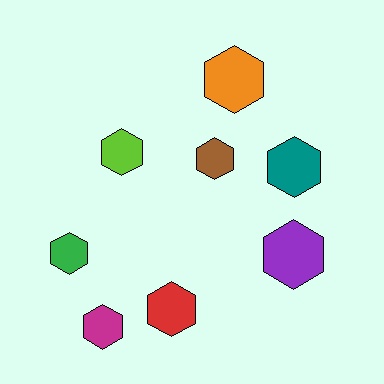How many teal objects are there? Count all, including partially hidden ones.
There is 1 teal object.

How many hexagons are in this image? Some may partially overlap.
There are 8 hexagons.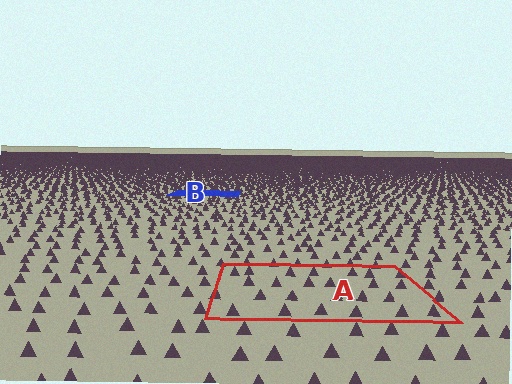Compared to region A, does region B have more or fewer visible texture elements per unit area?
Region B has more texture elements per unit area — they are packed more densely because it is farther away.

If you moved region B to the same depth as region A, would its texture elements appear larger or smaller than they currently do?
They would appear larger. At a closer depth, the same texture elements are projected at a bigger on-screen size.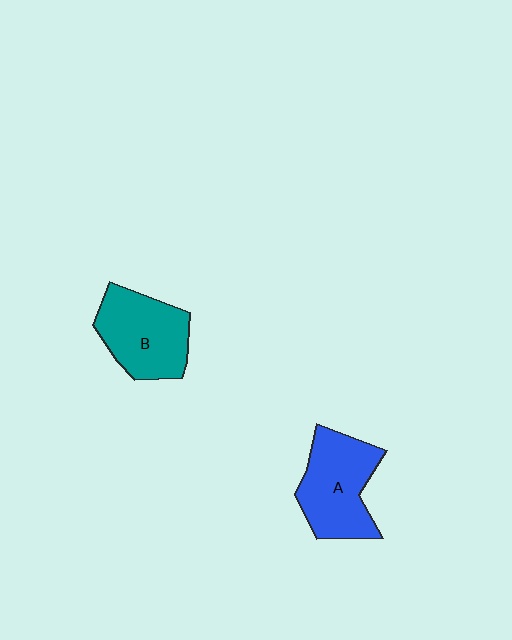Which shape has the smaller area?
Shape B (teal).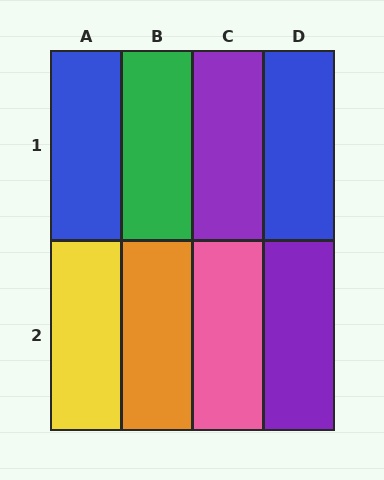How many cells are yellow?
1 cell is yellow.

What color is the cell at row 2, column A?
Yellow.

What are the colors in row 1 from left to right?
Blue, green, purple, blue.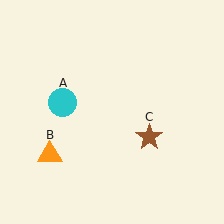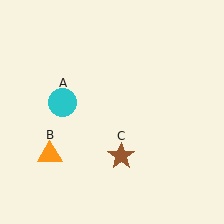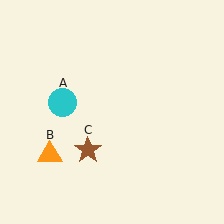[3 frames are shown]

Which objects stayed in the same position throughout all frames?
Cyan circle (object A) and orange triangle (object B) remained stationary.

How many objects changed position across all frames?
1 object changed position: brown star (object C).